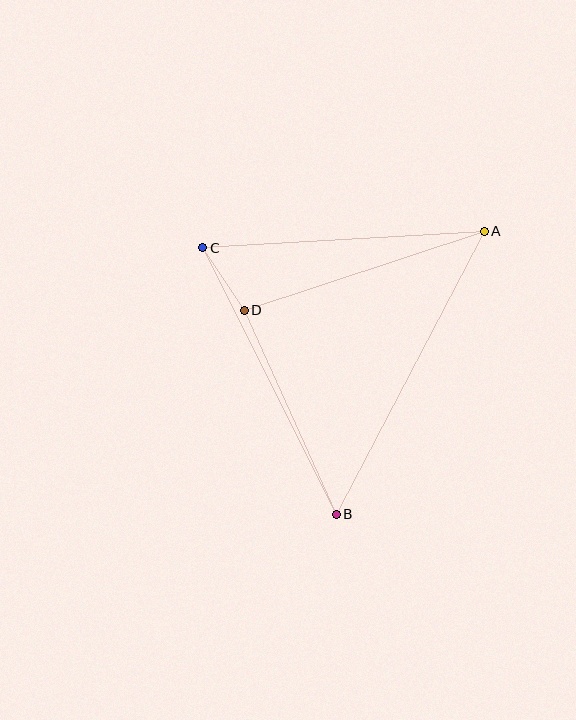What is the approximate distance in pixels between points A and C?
The distance between A and C is approximately 282 pixels.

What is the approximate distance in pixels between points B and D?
The distance between B and D is approximately 224 pixels.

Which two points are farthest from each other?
Points A and B are farthest from each other.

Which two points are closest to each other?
Points C and D are closest to each other.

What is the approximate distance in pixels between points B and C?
The distance between B and C is approximately 298 pixels.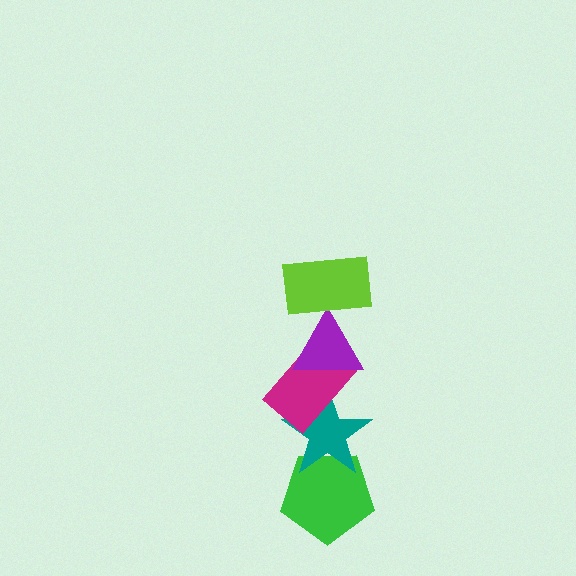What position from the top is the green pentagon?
The green pentagon is 5th from the top.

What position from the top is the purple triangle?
The purple triangle is 2nd from the top.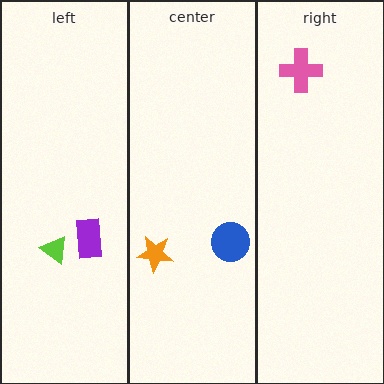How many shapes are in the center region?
2.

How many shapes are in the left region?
2.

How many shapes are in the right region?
1.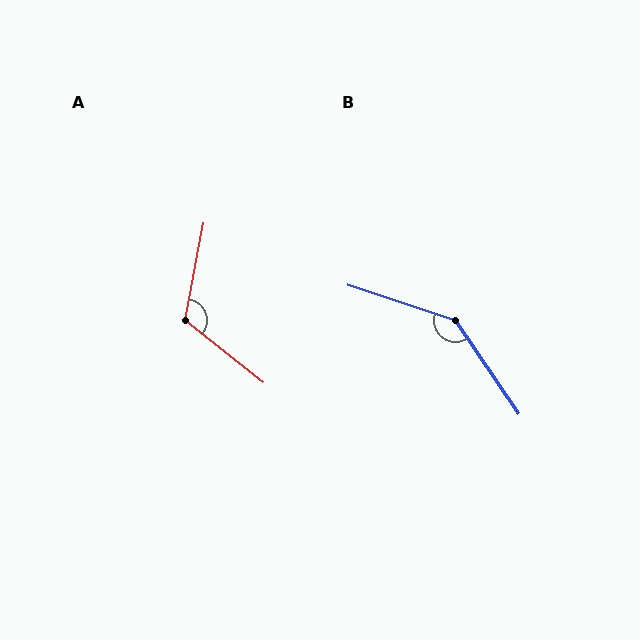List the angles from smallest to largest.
A (118°), B (143°).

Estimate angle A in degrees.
Approximately 118 degrees.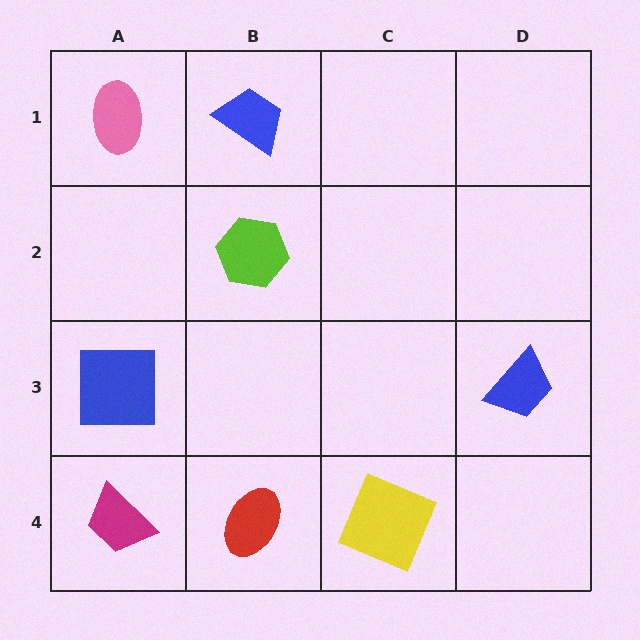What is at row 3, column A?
A blue square.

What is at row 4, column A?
A magenta trapezoid.